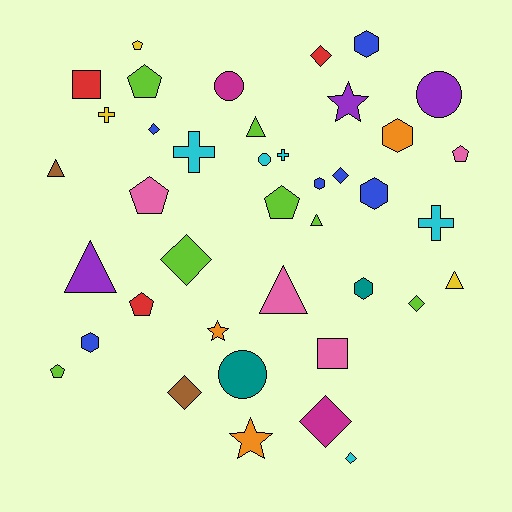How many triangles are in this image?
There are 6 triangles.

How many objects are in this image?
There are 40 objects.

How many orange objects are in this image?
There are 3 orange objects.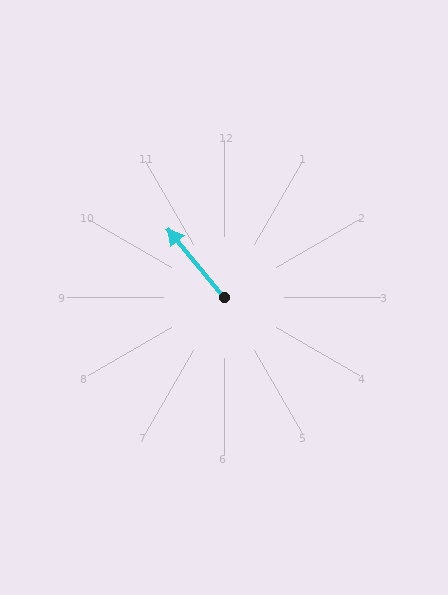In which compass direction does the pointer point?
Northwest.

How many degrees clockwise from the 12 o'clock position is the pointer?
Approximately 321 degrees.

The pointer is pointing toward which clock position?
Roughly 11 o'clock.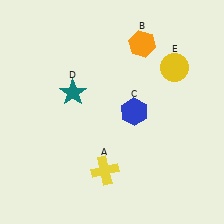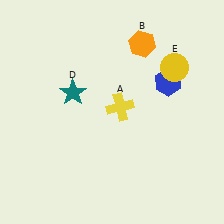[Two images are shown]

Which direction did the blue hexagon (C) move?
The blue hexagon (C) moved right.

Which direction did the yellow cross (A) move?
The yellow cross (A) moved up.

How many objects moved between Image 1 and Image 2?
2 objects moved between the two images.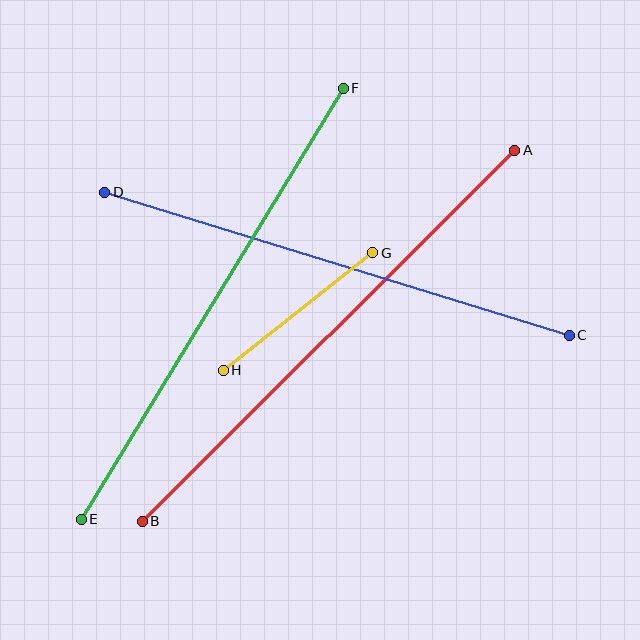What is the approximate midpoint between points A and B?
The midpoint is at approximately (329, 336) pixels.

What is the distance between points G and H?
The distance is approximately 190 pixels.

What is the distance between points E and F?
The distance is approximately 505 pixels.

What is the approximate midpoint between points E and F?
The midpoint is at approximately (212, 304) pixels.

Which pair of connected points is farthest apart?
Points A and B are farthest apart.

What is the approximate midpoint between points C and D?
The midpoint is at approximately (337, 264) pixels.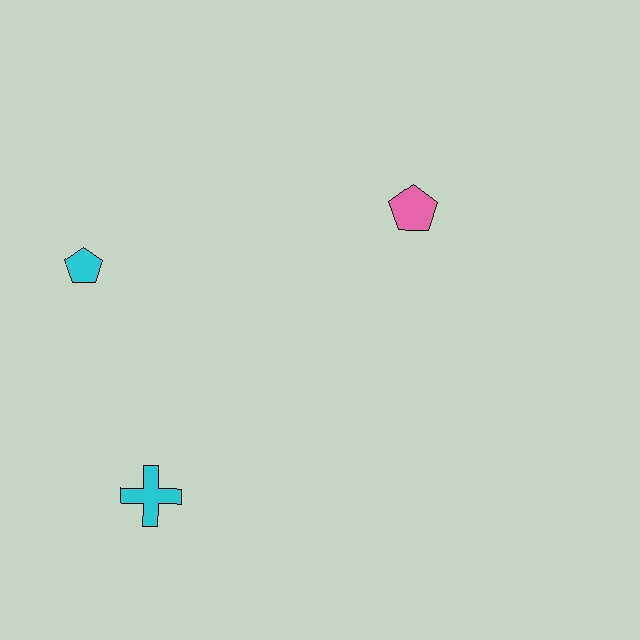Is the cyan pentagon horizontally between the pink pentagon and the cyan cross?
No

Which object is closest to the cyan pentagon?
The cyan cross is closest to the cyan pentagon.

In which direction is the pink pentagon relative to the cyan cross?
The pink pentagon is above the cyan cross.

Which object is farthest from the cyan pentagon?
The pink pentagon is farthest from the cyan pentagon.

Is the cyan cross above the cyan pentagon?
No